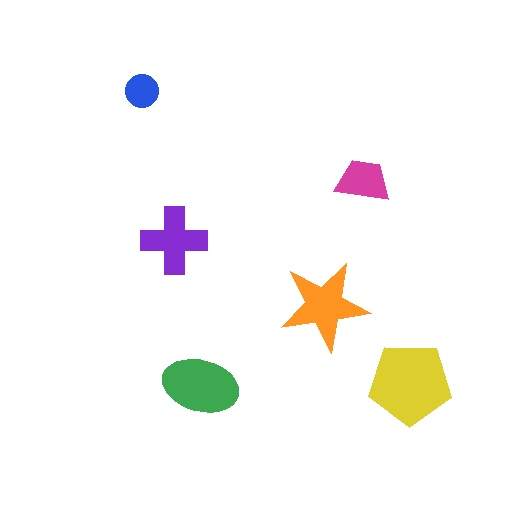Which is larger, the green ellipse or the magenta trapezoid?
The green ellipse.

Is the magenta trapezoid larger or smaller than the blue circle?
Larger.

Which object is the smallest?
The blue circle.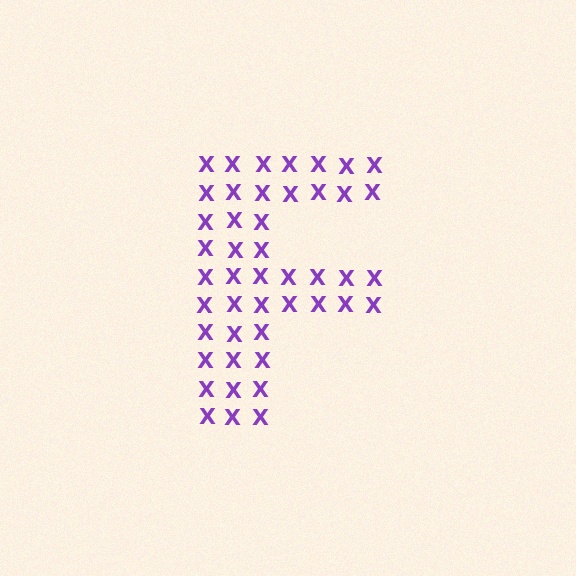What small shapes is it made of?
It is made of small letter X's.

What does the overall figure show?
The overall figure shows the letter F.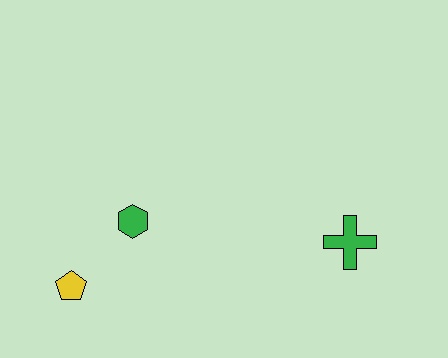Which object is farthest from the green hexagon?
The green cross is farthest from the green hexagon.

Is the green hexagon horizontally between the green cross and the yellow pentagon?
Yes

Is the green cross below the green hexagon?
Yes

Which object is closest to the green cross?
The green hexagon is closest to the green cross.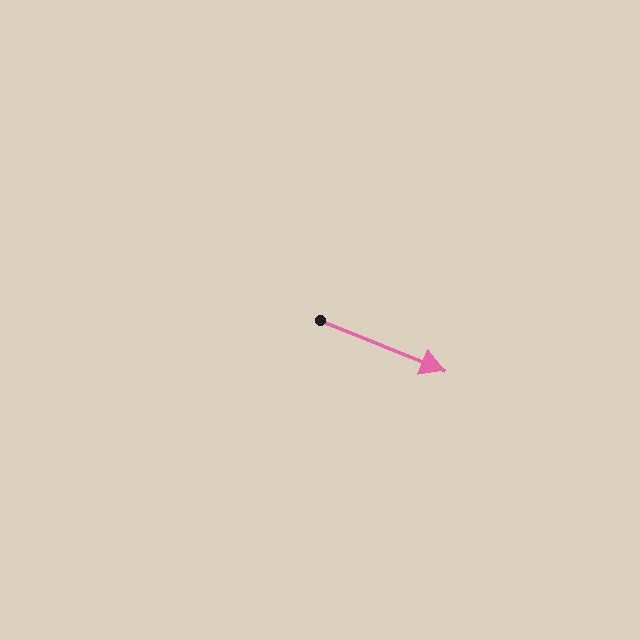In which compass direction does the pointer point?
East.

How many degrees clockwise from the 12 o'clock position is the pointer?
Approximately 112 degrees.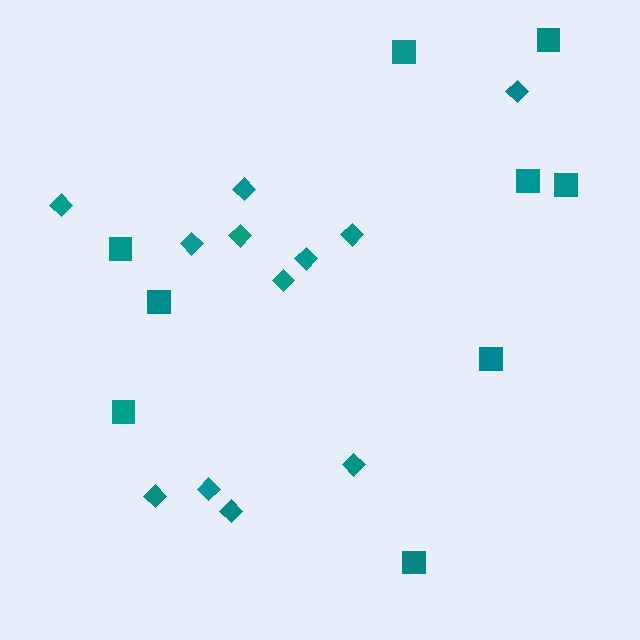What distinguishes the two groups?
There are 2 groups: one group of diamonds (12) and one group of squares (9).